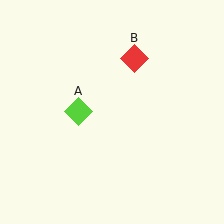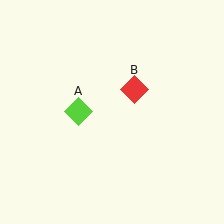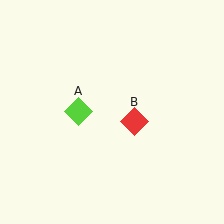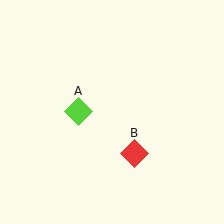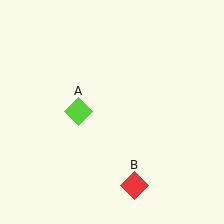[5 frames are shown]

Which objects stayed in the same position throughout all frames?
Lime diamond (object A) remained stationary.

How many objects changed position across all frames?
1 object changed position: red diamond (object B).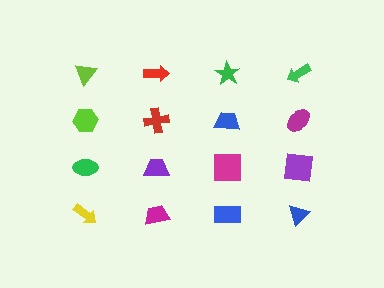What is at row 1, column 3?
A green star.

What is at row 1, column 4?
A green arrow.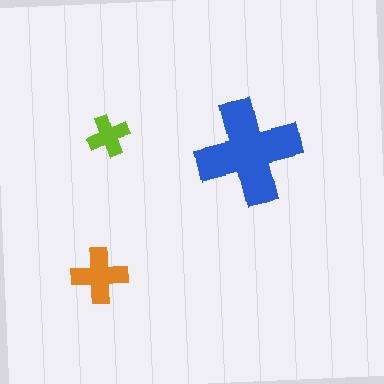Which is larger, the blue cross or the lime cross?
The blue one.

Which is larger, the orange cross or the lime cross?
The orange one.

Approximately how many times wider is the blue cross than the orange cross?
About 2 times wider.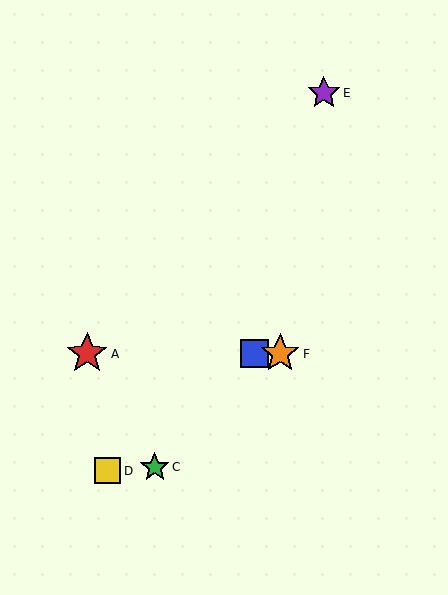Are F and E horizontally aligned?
No, F is at y≈354 and E is at y≈93.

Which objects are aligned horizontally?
Objects A, B, F are aligned horizontally.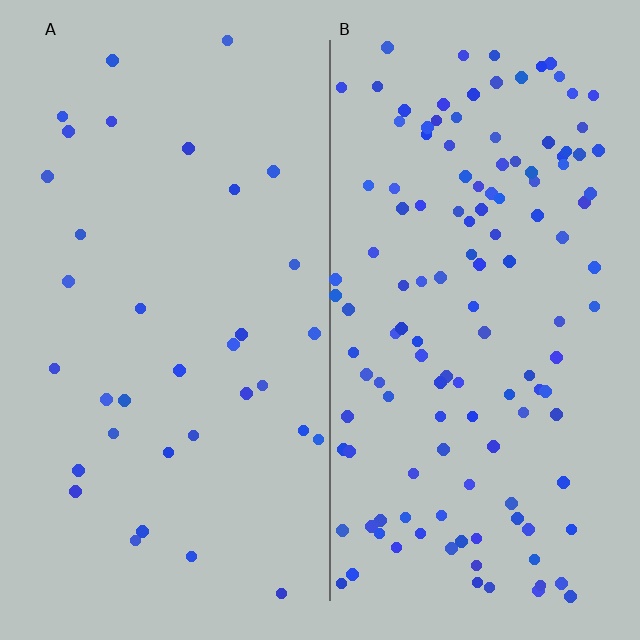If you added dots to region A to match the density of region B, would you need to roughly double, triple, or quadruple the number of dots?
Approximately quadruple.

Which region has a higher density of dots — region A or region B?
B (the right).